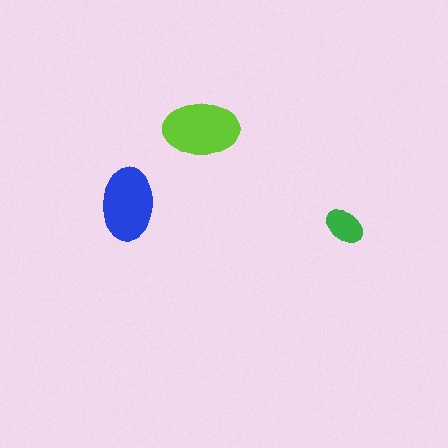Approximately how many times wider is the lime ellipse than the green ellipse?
About 2 times wider.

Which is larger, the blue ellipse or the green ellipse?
The blue one.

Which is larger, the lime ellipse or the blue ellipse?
The lime one.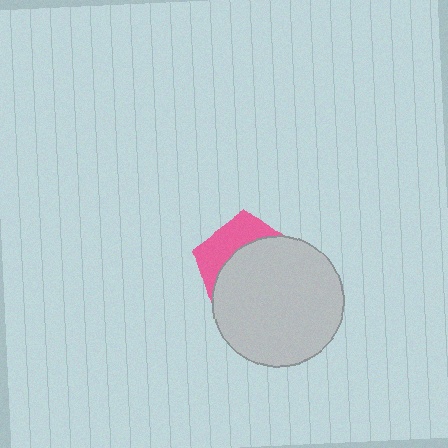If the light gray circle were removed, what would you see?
You would see the complete pink pentagon.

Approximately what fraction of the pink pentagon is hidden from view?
Roughly 67% of the pink pentagon is hidden behind the light gray circle.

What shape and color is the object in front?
The object in front is a light gray circle.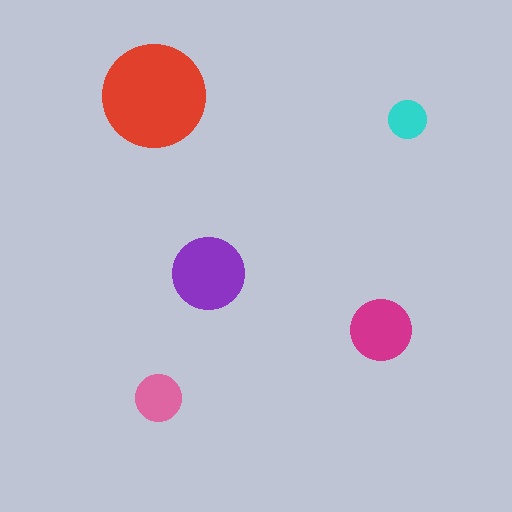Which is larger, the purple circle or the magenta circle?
The purple one.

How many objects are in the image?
There are 5 objects in the image.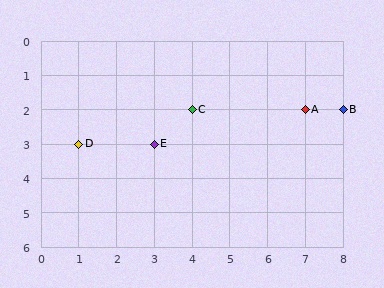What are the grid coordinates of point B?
Point B is at grid coordinates (8, 2).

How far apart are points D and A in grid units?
Points D and A are 6 columns and 1 row apart (about 6.1 grid units diagonally).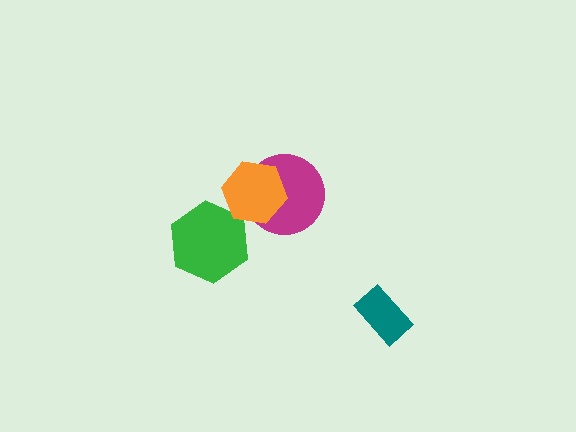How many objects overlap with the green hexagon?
1 object overlaps with the green hexagon.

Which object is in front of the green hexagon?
The orange hexagon is in front of the green hexagon.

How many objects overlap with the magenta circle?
1 object overlaps with the magenta circle.